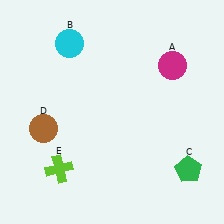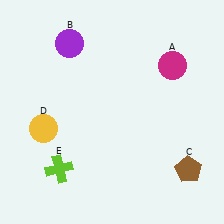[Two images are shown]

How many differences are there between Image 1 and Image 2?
There are 3 differences between the two images.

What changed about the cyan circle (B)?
In Image 1, B is cyan. In Image 2, it changed to purple.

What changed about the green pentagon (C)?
In Image 1, C is green. In Image 2, it changed to brown.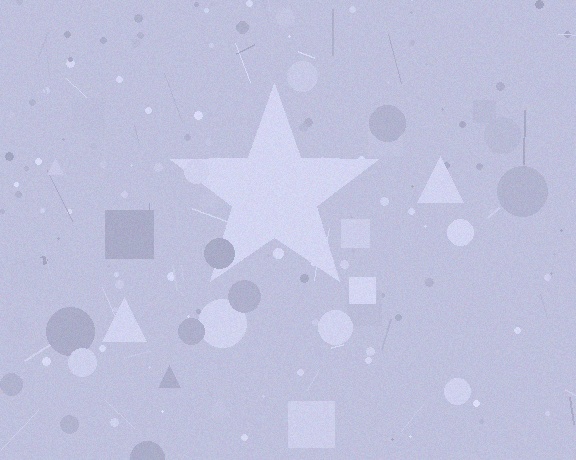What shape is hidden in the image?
A star is hidden in the image.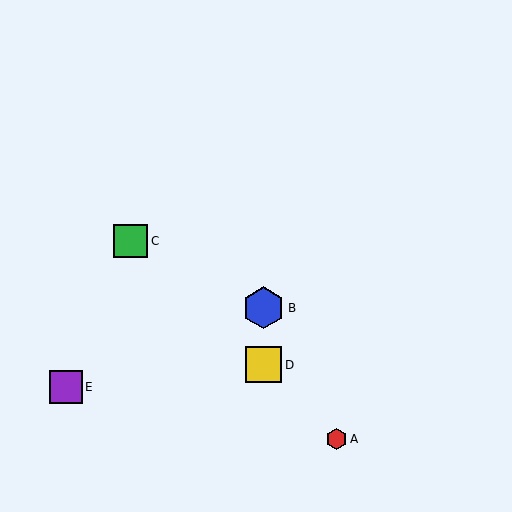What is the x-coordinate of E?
Object E is at x≈66.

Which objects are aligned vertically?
Objects B, D are aligned vertically.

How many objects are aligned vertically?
2 objects (B, D) are aligned vertically.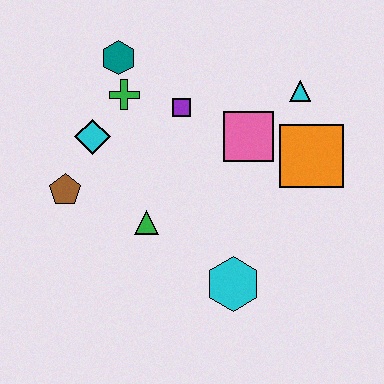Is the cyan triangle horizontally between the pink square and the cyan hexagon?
No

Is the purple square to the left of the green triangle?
No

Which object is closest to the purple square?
The green cross is closest to the purple square.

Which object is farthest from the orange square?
The brown pentagon is farthest from the orange square.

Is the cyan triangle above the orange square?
Yes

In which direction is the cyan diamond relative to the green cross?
The cyan diamond is below the green cross.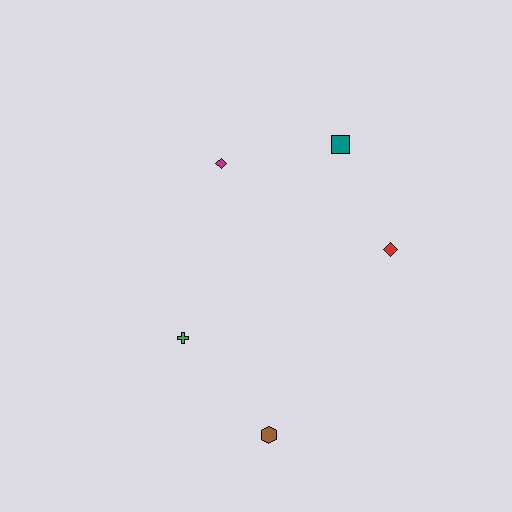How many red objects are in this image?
There is 1 red object.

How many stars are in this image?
There are no stars.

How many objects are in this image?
There are 5 objects.